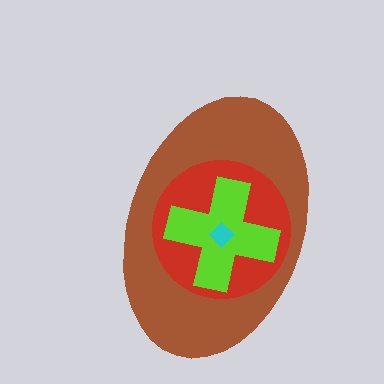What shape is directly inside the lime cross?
The cyan diamond.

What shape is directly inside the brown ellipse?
The red circle.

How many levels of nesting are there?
4.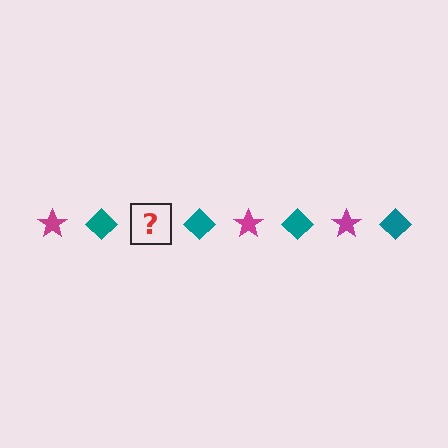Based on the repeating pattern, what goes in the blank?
The blank should be a magenta star.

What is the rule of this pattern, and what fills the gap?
The rule is that the pattern alternates between magenta star and teal diamond. The gap should be filled with a magenta star.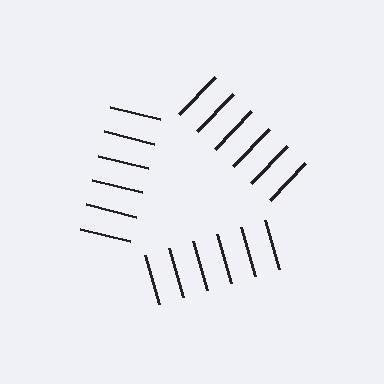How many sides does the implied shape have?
3 sides — the line-ends trace a triangle.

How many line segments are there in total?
18 — 6 along each of the 3 edges.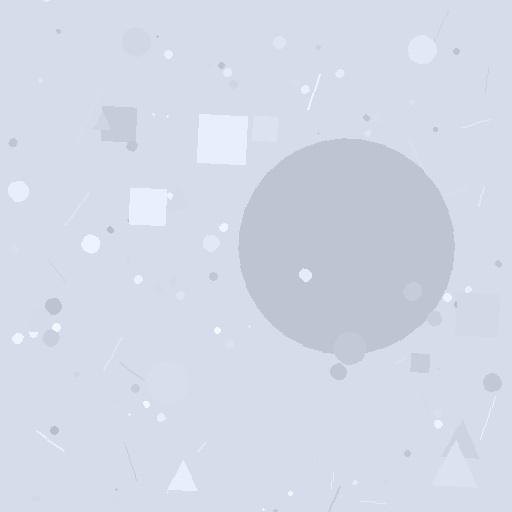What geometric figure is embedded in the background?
A circle is embedded in the background.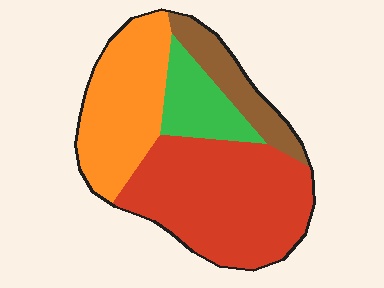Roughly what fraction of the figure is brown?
Brown takes up less than a quarter of the figure.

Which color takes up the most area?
Red, at roughly 45%.